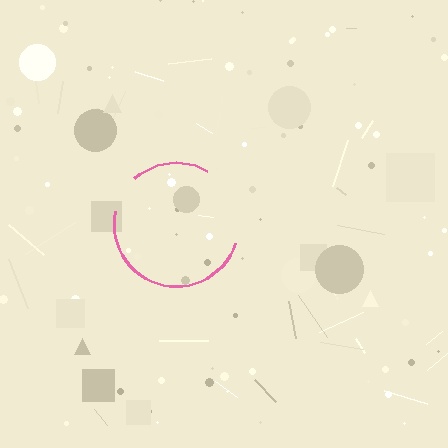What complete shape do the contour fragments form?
The contour fragments form a circle.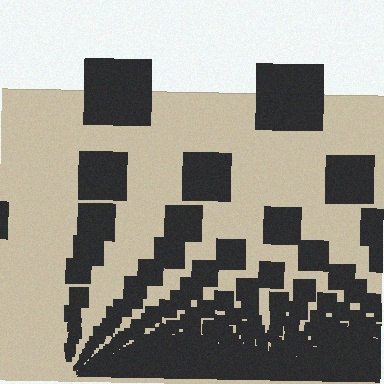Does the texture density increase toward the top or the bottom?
Density increases toward the bottom.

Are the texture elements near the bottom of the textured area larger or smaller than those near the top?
Smaller. The gradient is inverted — elements near the bottom are smaller and denser.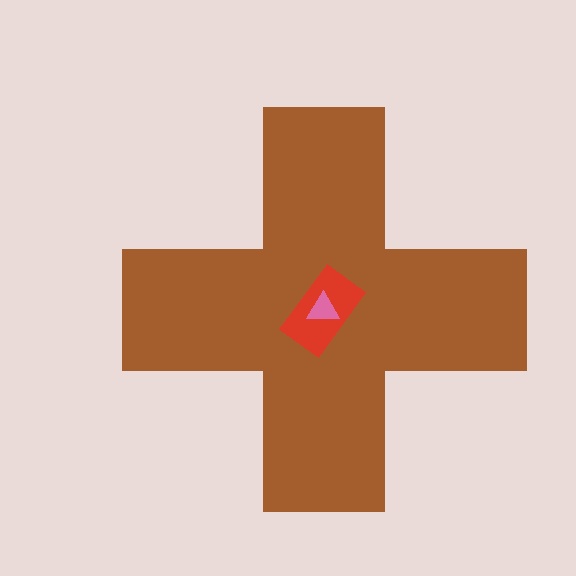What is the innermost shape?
The pink triangle.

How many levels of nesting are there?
3.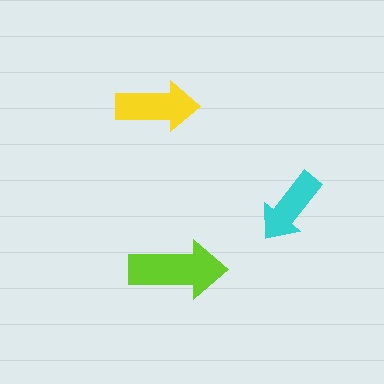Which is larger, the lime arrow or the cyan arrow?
The lime one.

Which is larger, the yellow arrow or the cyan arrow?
The yellow one.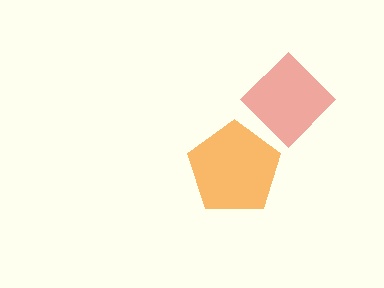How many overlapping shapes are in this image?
There are 2 overlapping shapes in the image.